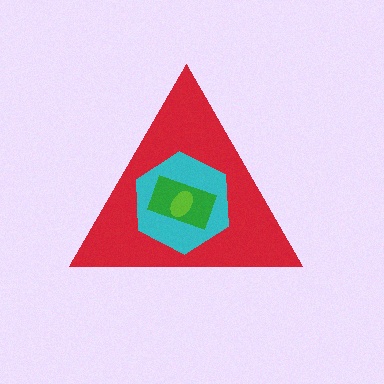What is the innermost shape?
The lime ellipse.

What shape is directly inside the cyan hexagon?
The green rectangle.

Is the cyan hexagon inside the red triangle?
Yes.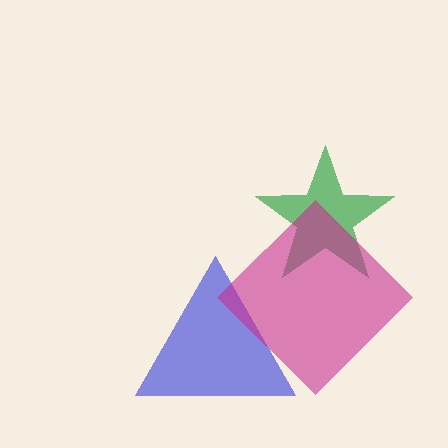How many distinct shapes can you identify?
There are 3 distinct shapes: a green star, a blue triangle, a magenta diamond.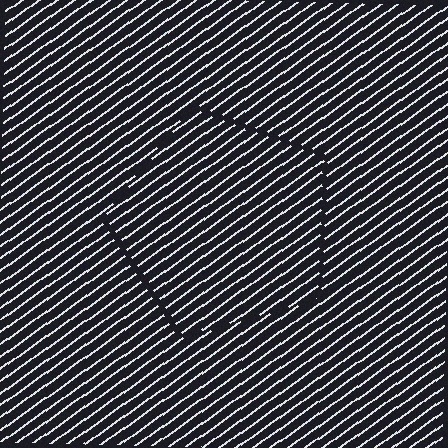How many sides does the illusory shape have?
5 sides — the line-ends trace a pentagon.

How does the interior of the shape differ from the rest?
The interior of the shape contains the same grating, shifted by half a period — the contour is defined by the phase discontinuity where line-ends from the inner and outer gratings abut.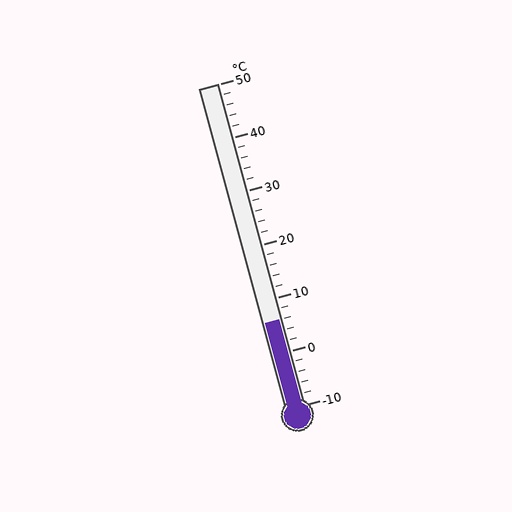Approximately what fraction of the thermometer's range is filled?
The thermometer is filled to approximately 25% of its range.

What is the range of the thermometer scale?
The thermometer scale ranges from -10°C to 50°C.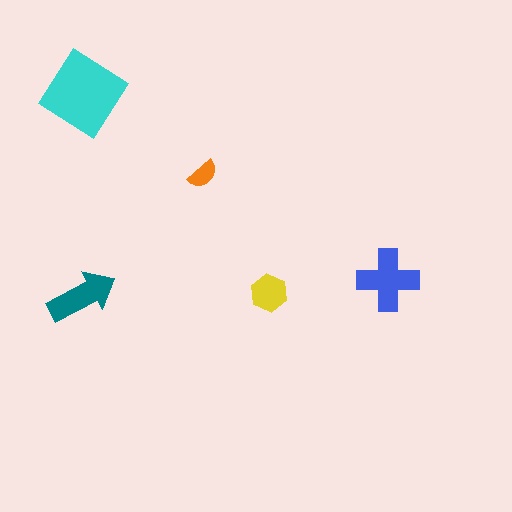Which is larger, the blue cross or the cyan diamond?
The cyan diamond.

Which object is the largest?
The cyan diamond.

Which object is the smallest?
The orange semicircle.